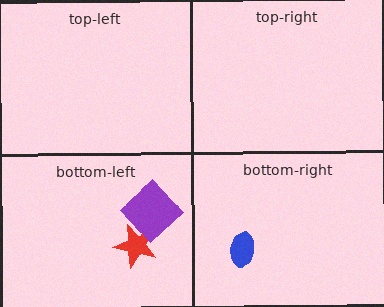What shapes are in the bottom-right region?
The blue ellipse.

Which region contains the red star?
The bottom-left region.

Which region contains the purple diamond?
The bottom-left region.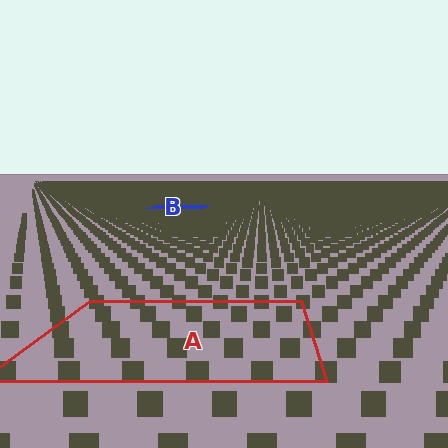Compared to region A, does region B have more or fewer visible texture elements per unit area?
Region B has more texture elements per unit area — they are packed more densely because it is farther away.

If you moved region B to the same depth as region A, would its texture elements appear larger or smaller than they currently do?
They would appear larger. At a closer depth, the same texture elements are projected at a bigger on-screen size.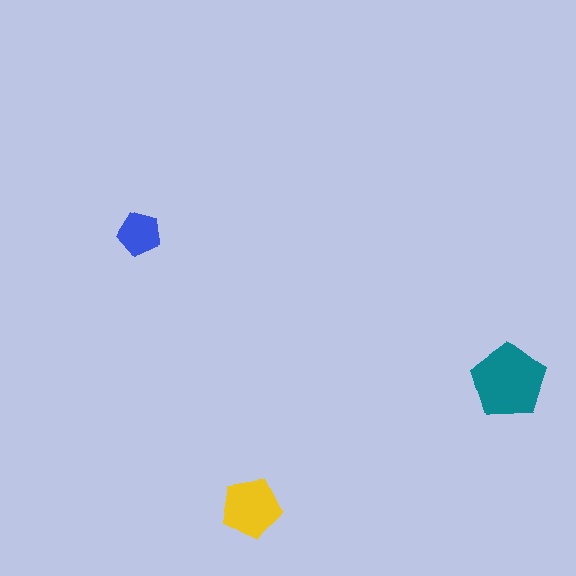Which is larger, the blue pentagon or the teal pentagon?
The teal one.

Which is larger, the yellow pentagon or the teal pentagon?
The teal one.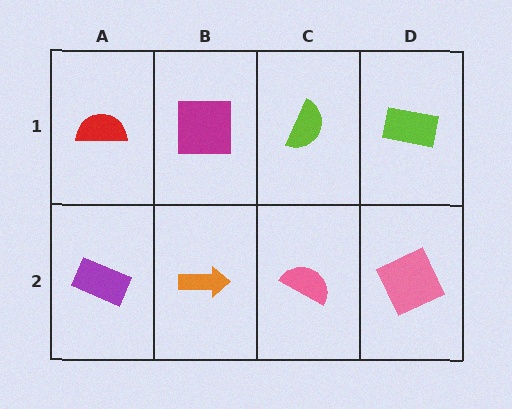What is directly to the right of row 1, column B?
A lime semicircle.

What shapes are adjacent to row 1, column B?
An orange arrow (row 2, column B), a red semicircle (row 1, column A), a lime semicircle (row 1, column C).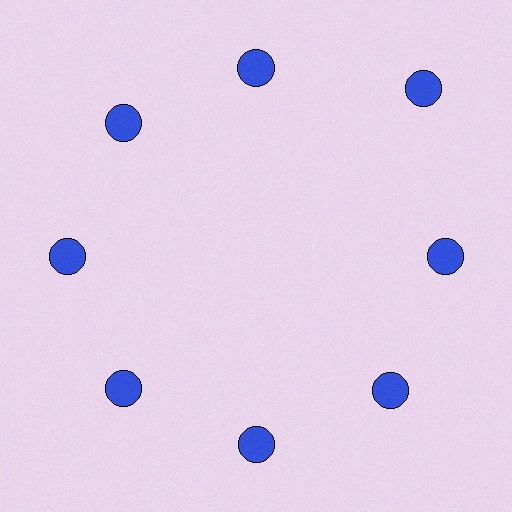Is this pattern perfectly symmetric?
No. The 8 blue circles are arranged in a ring, but one element near the 2 o'clock position is pushed outward from the center, breaking the 8-fold rotational symmetry.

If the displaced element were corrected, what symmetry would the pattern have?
It would have 8-fold rotational symmetry — the pattern would map onto itself every 45 degrees.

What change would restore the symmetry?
The symmetry would be restored by moving it inward, back onto the ring so that all 8 circles sit at equal angles and equal distance from the center.